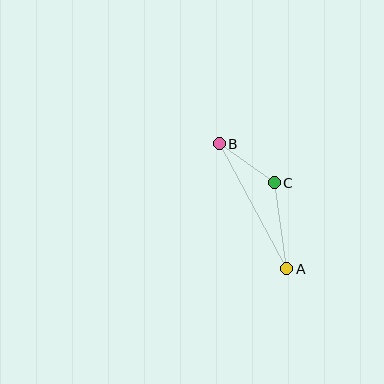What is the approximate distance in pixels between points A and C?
The distance between A and C is approximately 87 pixels.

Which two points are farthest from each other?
Points A and B are farthest from each other.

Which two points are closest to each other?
Points B and C are closest to each other.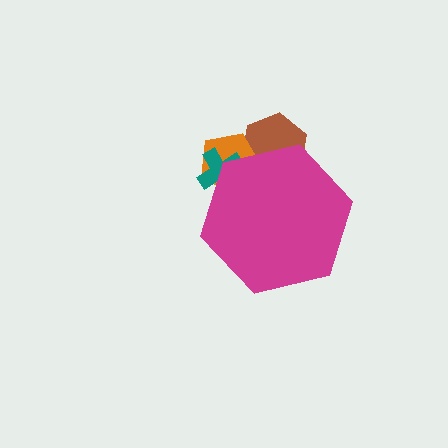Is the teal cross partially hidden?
Yes, the teal cross is partially hidden behind the magenta hexagon.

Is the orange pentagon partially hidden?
Yes, the orange pentagon is partially hidden behind the magenta hexagon.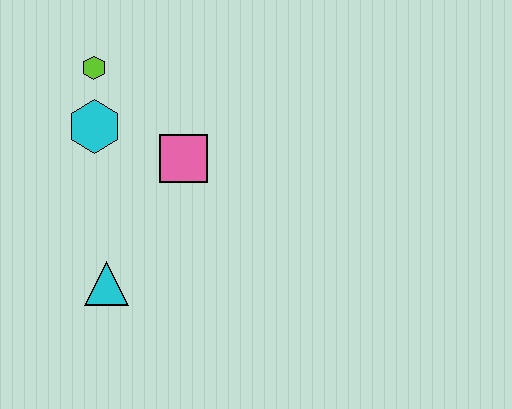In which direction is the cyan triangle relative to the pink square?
The cyan triangle is below the pink square.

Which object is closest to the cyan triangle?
The pink square is closest to the cyan triangle.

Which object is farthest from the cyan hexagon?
The cyan triangle is farthest from the cyan hexagon.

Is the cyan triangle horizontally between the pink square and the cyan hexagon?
Yes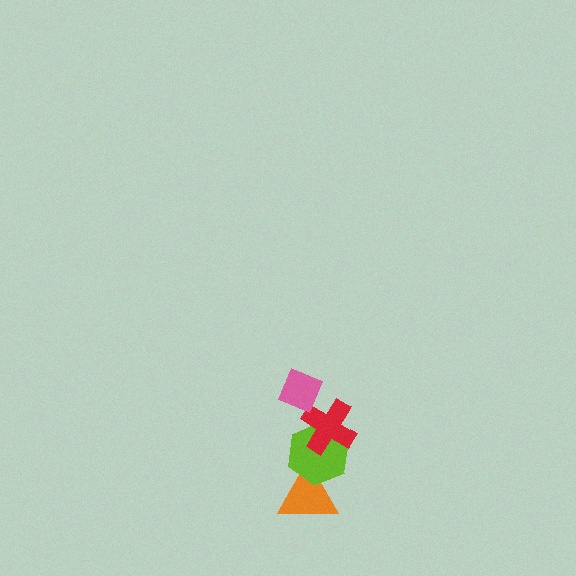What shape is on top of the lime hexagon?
The red cross is on top of the lime hexagon.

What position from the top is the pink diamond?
The pink diamond is 1st from the top.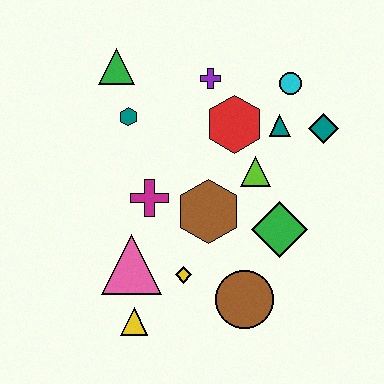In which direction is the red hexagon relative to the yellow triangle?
The red hexagon is above the yellow triangle.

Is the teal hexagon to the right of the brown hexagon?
No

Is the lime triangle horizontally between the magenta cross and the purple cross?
No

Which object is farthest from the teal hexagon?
The brown circle is farthest from the teal hexagon.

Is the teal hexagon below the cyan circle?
Yes